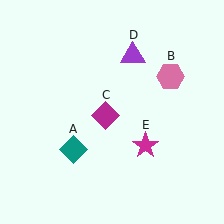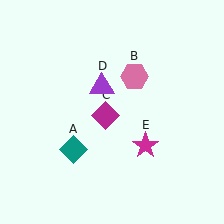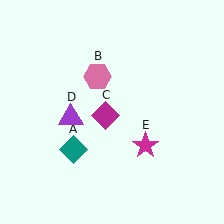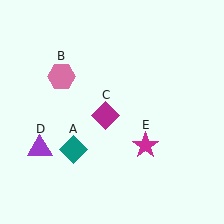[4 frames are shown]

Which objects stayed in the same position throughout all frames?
Teal diamond (object A) and magenta diamond (object C) and magenta star (object E) remained stationary.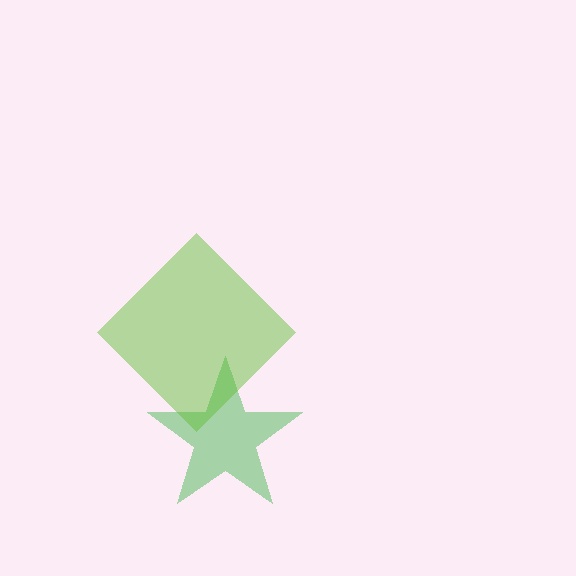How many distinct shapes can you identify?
There are 2 distinct shapes: a green star, a lime diamond.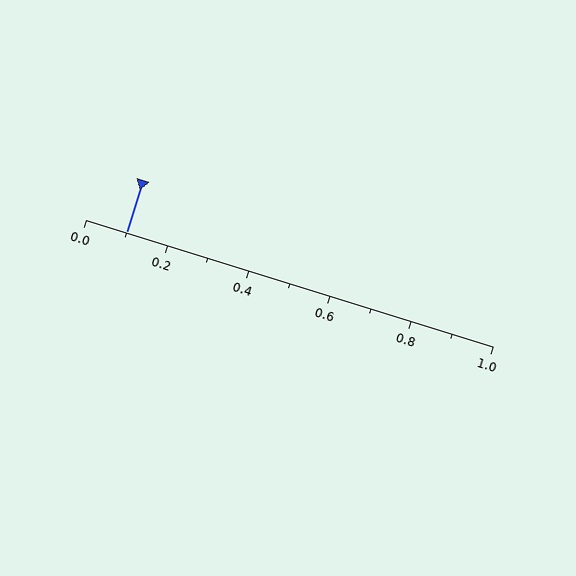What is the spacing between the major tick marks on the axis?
The major ticks are spaced 0.2 apart.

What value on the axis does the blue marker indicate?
The marker indicates approximately 0.1.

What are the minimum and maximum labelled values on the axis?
The axis runs from 0.0 to 1.0.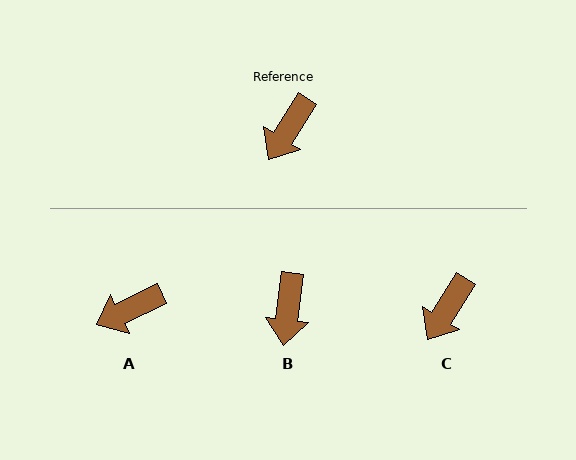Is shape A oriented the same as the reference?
No, it is off by about 32 degrees.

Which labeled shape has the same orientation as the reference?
C.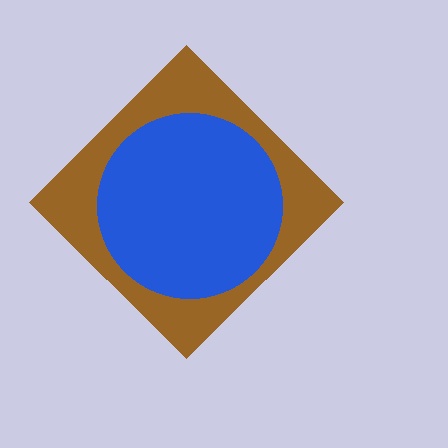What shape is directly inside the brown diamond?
The blue circle.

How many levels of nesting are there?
2.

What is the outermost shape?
The brown diamond.